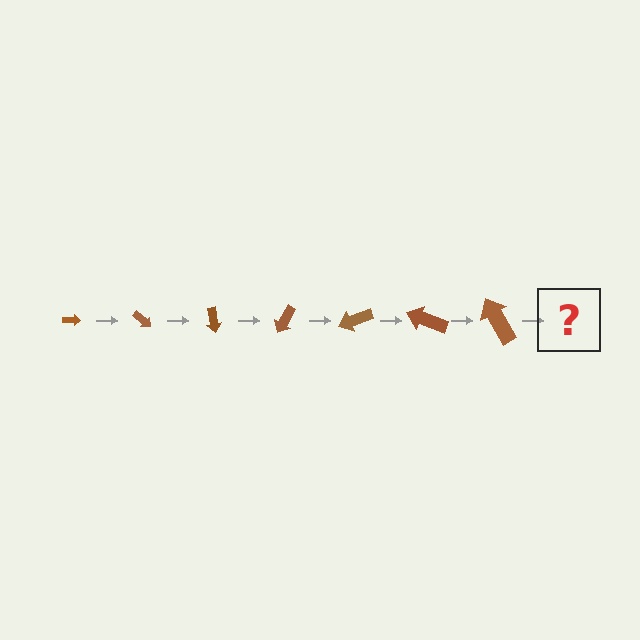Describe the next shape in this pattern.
It should be an arrow, larger than the previous one and rotated 280 degrees from the start.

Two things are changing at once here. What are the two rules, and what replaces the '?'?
The two rules are that the arrow grows larger each step and it rotates 40 degrees each step. The '?' should be an arrow, larger than the previous one and rotated 280 degrees from the start.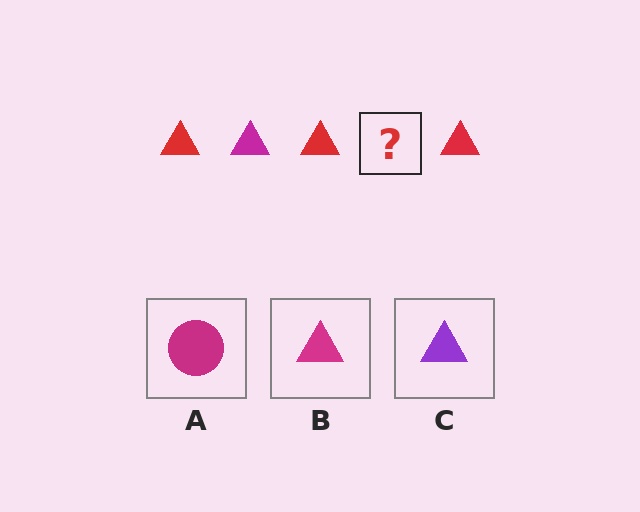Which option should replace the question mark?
Option B.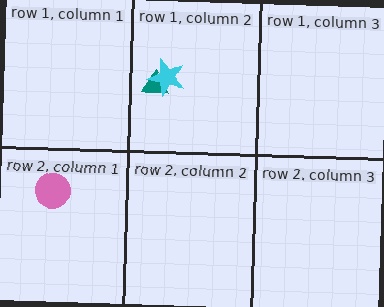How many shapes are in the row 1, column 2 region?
2.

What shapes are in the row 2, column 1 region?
The pink circle.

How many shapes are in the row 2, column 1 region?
1.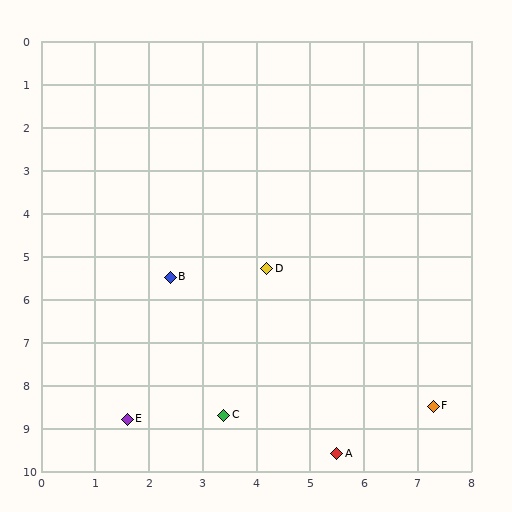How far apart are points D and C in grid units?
Points D and C are about 3.5 grid units apart.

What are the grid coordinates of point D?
Point D is at approximately (4.2, 5.3).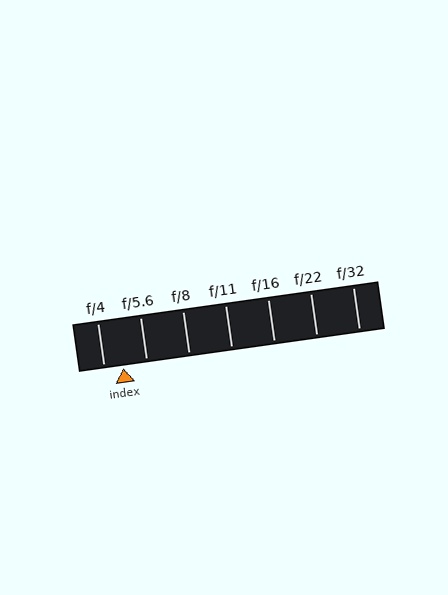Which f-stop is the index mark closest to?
The index mark is closest to f/4.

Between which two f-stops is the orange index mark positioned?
The index mark is between f/4 and f/5.6.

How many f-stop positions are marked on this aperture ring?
There are 7 f-stop positions marked.